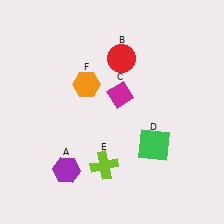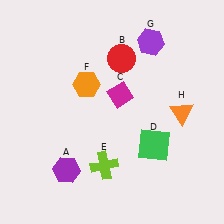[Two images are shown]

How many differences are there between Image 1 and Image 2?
There are 2 differences between the two images.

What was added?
A purple hexagon (G), an orange triangle (H) were added in Image 2.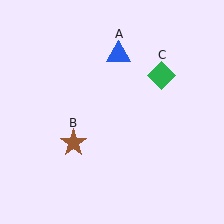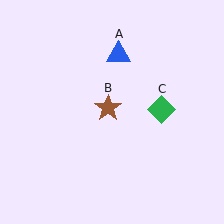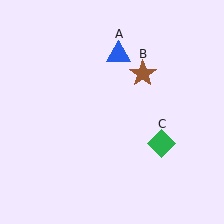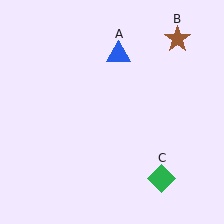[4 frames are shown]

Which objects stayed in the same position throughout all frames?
Blue triangle (object A) remained stationary.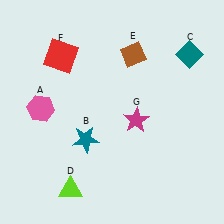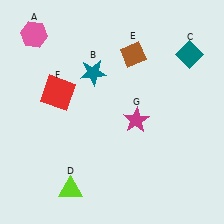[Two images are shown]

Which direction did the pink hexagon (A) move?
The pink hexagon (A) moved up.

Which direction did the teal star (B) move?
The teal star (B) moved up.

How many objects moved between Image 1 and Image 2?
3 objects moved between the two images.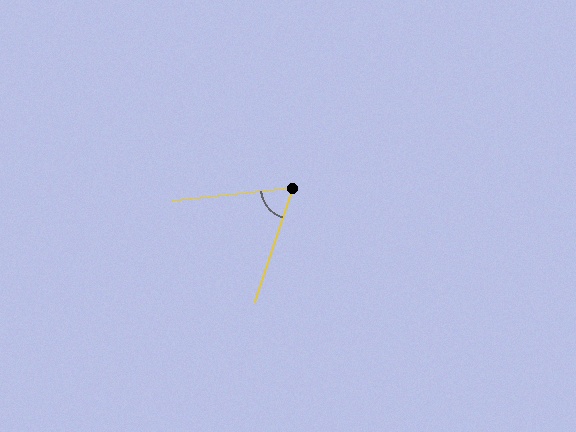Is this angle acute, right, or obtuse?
It is acute.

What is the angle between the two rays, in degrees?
Approximately 66 degrees.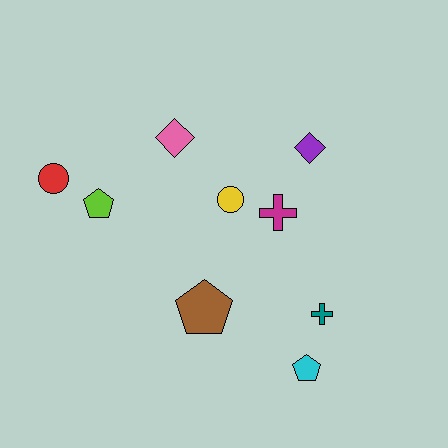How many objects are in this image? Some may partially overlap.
There are 9 objects.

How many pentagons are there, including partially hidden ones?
There are 3 pentagons.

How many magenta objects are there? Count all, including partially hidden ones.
There is 1 magenta object.